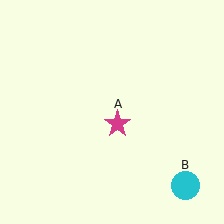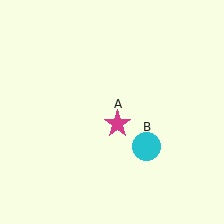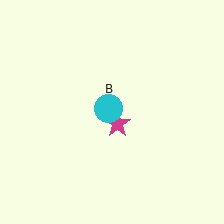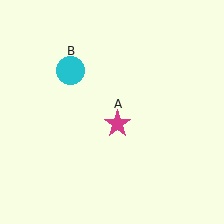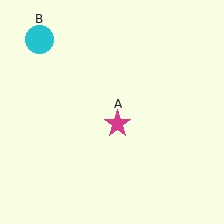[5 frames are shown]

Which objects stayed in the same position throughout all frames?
Magenta star (object A) remained stationary.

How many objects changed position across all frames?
1 object changed position: cyan circle (object B).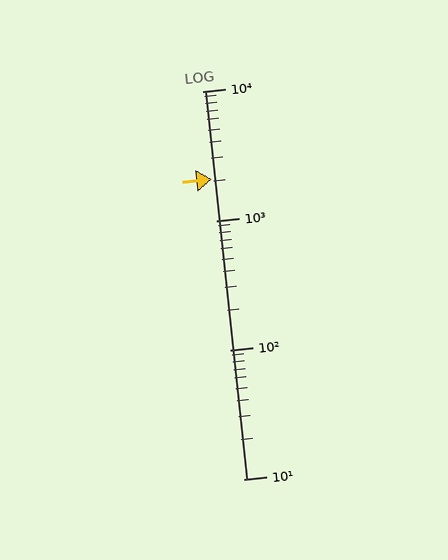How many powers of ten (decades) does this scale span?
The scale spans 3 decades, from 10 to 10000.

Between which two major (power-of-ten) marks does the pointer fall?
The pointer is between 1000 and 10000.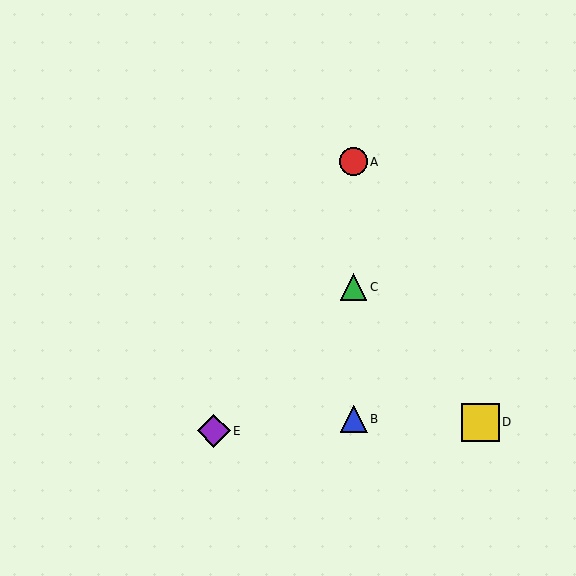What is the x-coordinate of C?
Object C is at x≈354.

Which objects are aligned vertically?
Objects A, B, C are aligned vertically.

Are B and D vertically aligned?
No, B is at x≈354 and D is at x≈480.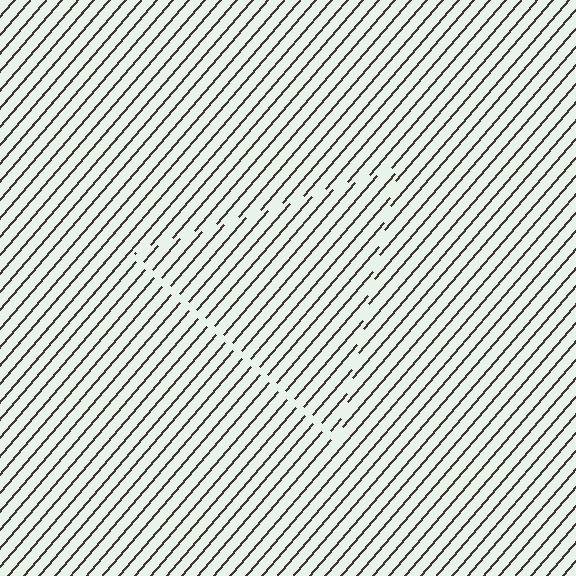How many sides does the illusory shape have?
3 sides — the line-ends trace a triangle.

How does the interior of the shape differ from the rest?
The interior of the shape contains the same grating, shifted by half a period — the contour is defined by the phase discontinuity where line-ends from the inner and outer gratings abut.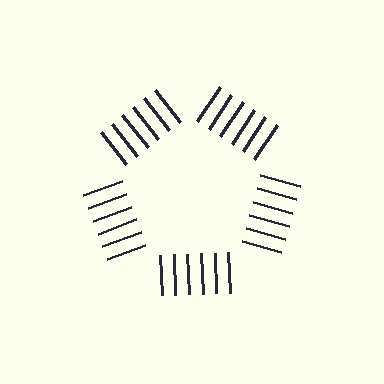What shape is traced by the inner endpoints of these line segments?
An illusory pentagon — the line segments terminate on its edges but no continuous stroke is drawn.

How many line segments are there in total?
30 — 6 along each of the 5 edges.